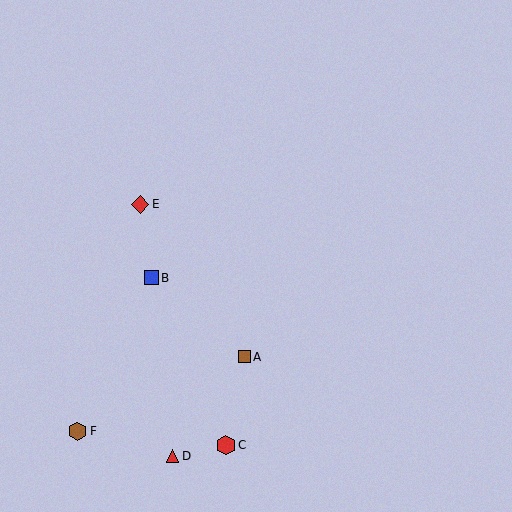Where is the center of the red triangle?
The center of the red triangle is at (172, 456).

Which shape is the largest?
The red hexagon (labeled C) is the largest.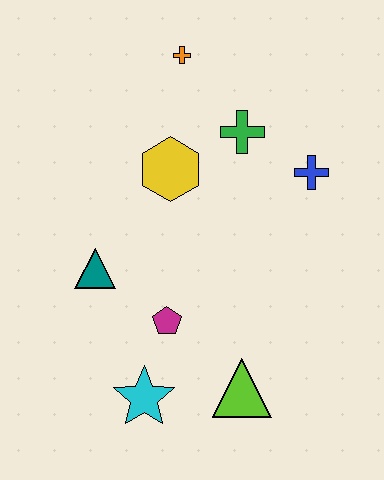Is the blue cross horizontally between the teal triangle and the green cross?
No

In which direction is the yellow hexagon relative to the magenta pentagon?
The yellow hexagon is above the magenta pentagon.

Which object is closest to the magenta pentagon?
The cyan star is closest to the magenta pentagon.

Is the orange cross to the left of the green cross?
Yes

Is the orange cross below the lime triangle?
No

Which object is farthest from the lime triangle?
The orange cross is farthest from the lime triangle.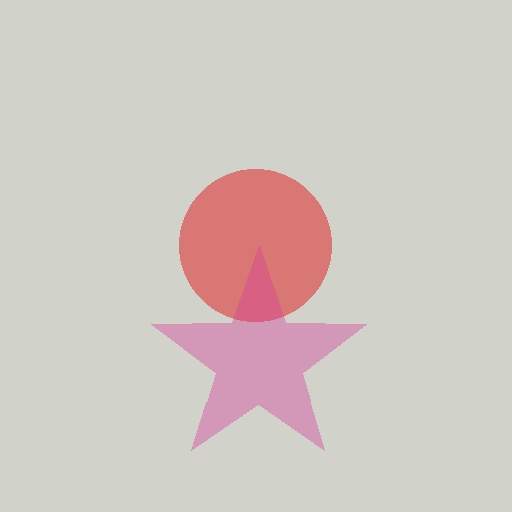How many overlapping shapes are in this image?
There are 2 overlapping shapes in the image.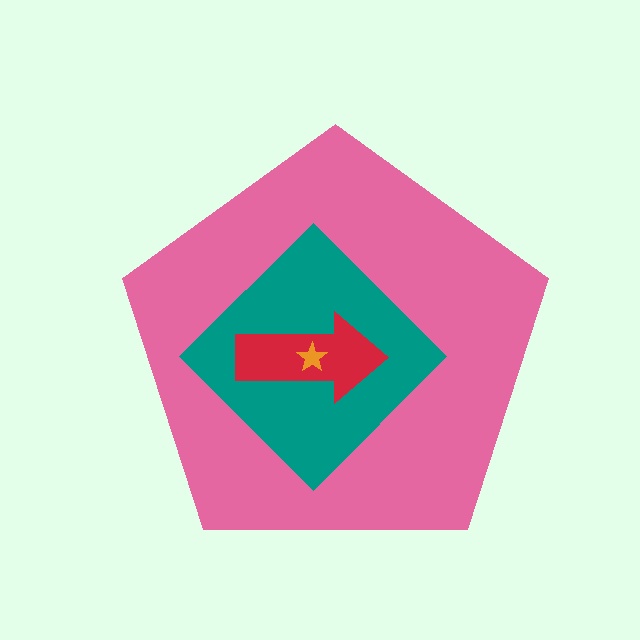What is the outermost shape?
The pink pentagon.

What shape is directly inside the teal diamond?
The red arrow.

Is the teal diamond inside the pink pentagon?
Yes.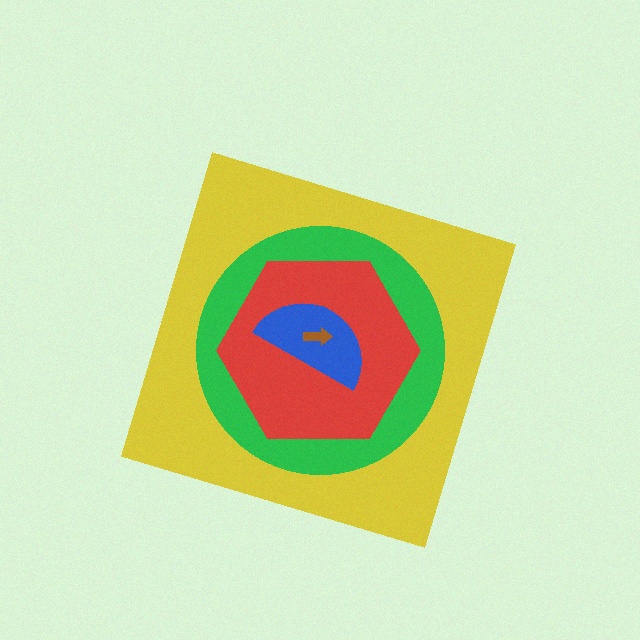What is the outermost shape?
The yellow diamond.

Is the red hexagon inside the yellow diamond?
Yes.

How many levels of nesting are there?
5.